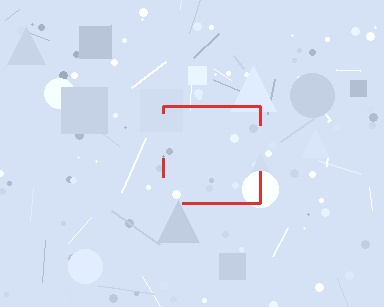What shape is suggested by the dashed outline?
The dashed outline suggests a square.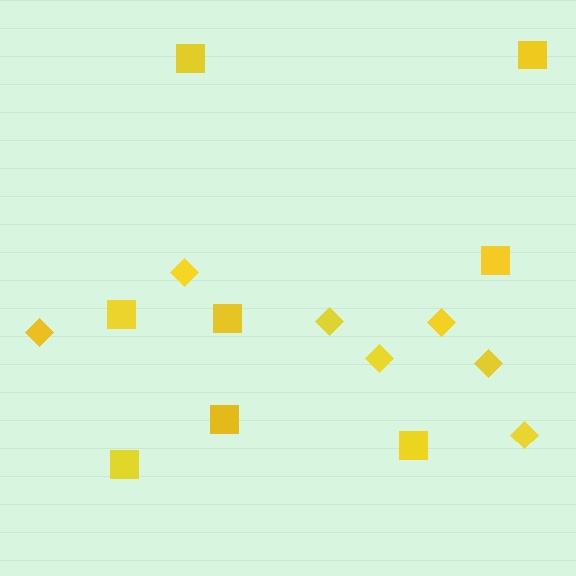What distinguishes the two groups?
There are 2 groups: one group of squares (8) and one group of diamonds (7).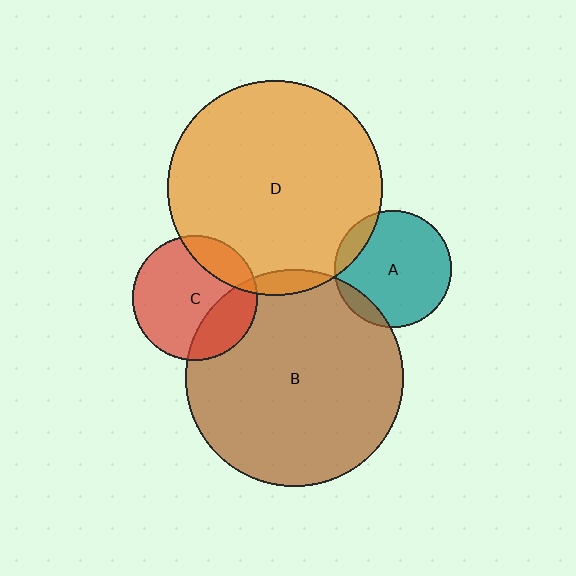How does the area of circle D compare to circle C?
Approximately 2.9 times.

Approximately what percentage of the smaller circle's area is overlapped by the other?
Approximately 10%.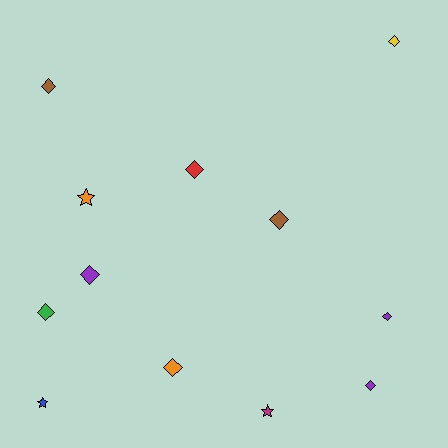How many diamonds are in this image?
There are 9 diamonds.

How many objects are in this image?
There are 12 objects.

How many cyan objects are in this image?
There are no cyan objects.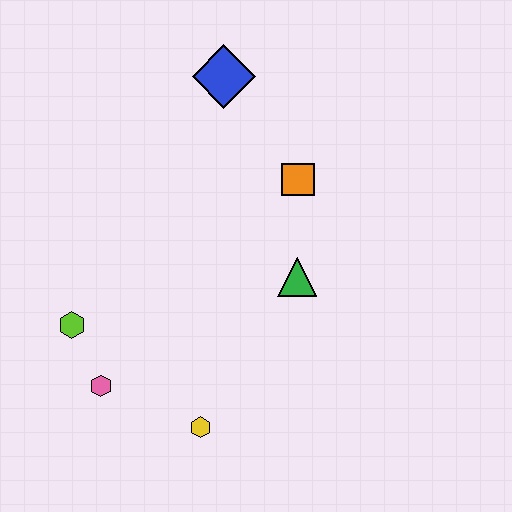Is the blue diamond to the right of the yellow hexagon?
Yes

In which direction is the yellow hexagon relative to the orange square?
The yellow hexagon is below the orange square.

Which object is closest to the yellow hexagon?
The pink hexagon is closest to the yellow hexagon.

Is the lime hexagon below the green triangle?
Yes